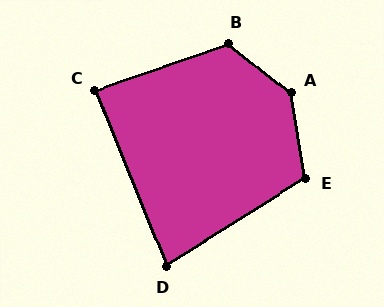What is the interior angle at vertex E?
Approximately 113 degrees (obtuse).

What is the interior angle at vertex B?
Approximately 122 degrees (obtuse).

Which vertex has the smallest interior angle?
D, at approximately 80 degrees.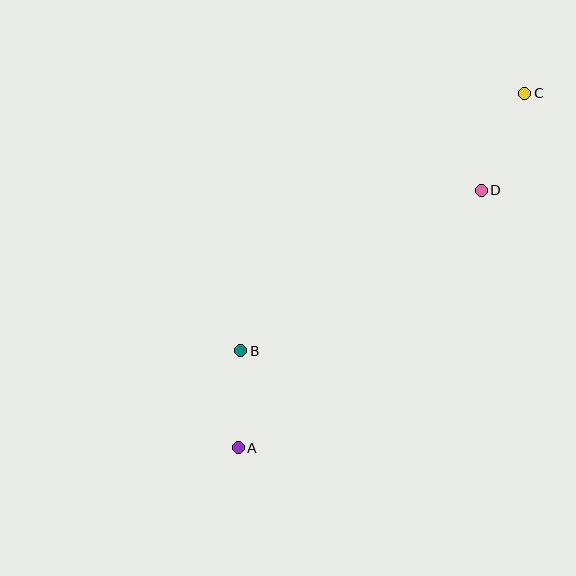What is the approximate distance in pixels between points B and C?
The distance between B and C is approximately 383 pixels.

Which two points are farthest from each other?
Points A and C are farthest from each other.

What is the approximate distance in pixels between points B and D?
The distance between B and D is approximately 289 pixels.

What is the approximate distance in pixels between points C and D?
The distance between C and D is approximately 106 pixels.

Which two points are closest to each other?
Points A and B are closest to each other.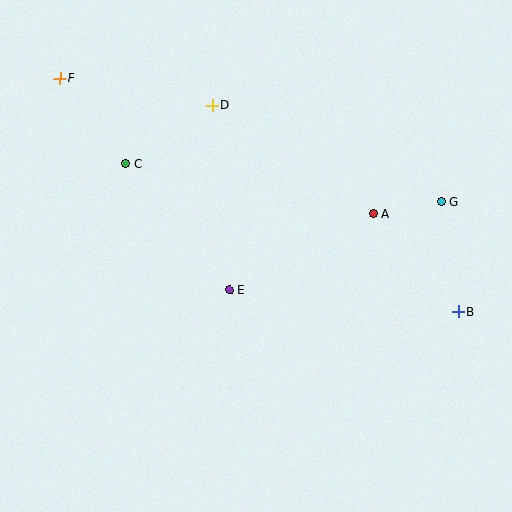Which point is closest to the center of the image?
Point E at (229, 290) is closest to the center.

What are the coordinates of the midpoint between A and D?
The midpoint between A and D is at (293, 160).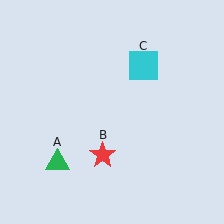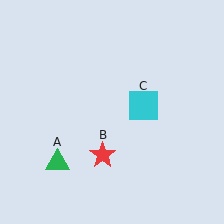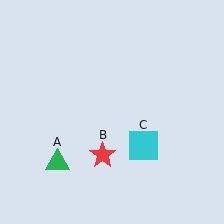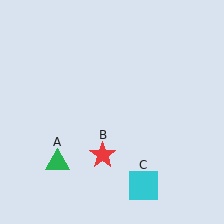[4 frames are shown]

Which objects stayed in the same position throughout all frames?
Green triangle (object A) and red star (object B) remained stationary.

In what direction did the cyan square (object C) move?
The cyan square (object C) moved down.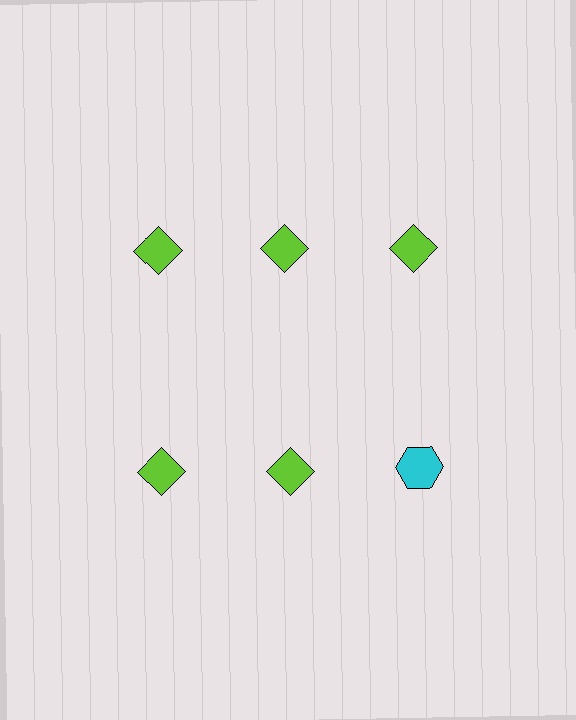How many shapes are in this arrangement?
There are 6 shapes arranged in a grid pattern.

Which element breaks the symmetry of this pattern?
The cyan hexagon in the second row, center column breaks the symmetry. All other shapes are lime diamonds.